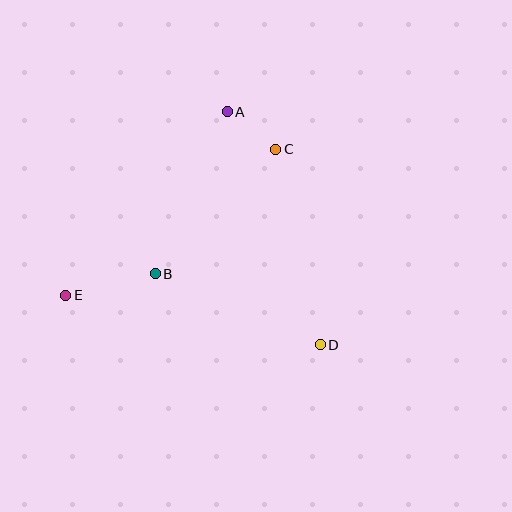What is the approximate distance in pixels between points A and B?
The distance between A and B is approximately 178 pixels.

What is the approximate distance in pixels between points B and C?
The distance between B and C is approximately 174 pixels.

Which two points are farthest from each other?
Points D and E are farthest from each other.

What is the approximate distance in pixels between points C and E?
The distance between C and E is approximately 256 pixels.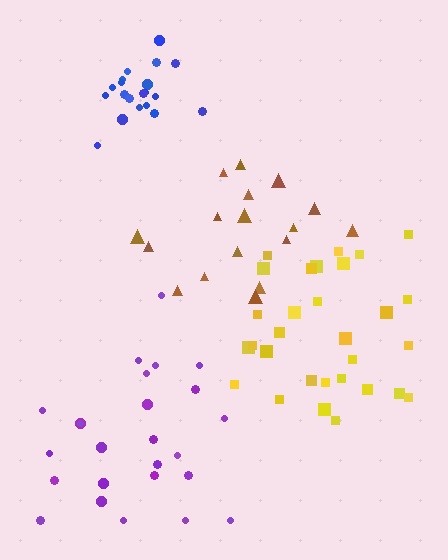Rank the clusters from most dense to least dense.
blue, yellow, brown, purple.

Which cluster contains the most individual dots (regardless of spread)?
Yellow (31).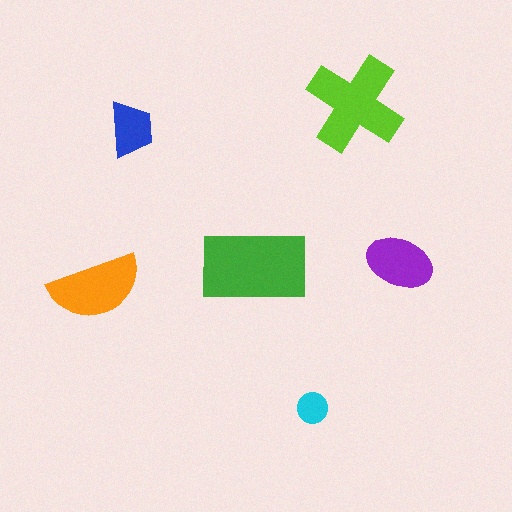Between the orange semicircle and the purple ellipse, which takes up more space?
The orange semicircle.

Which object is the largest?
The green rectangle.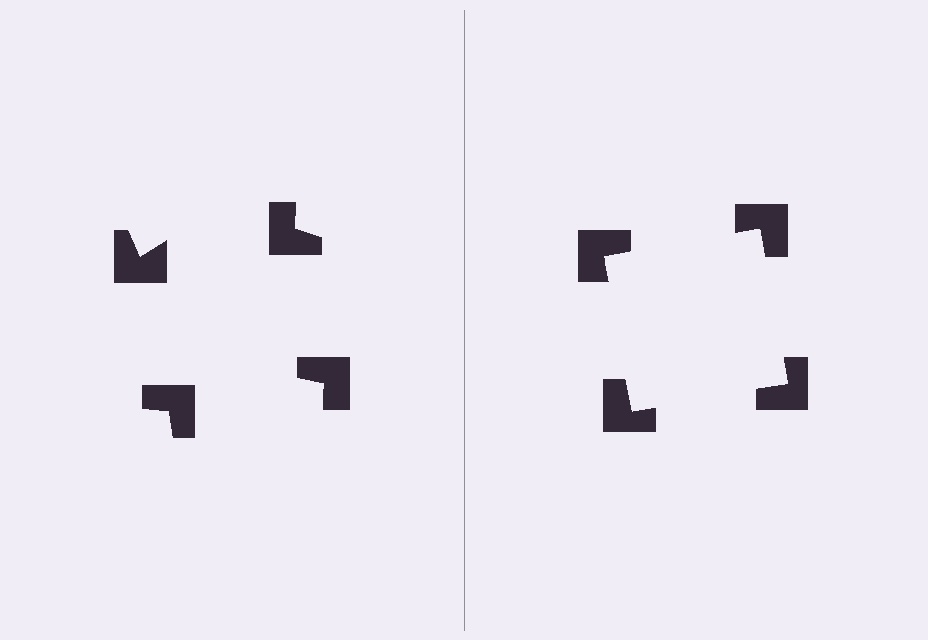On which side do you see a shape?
An illusory square appears on the right side. On the left side the wedge cuts are rotated, so no coherent shape forms.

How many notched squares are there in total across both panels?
8 — 4 on each side.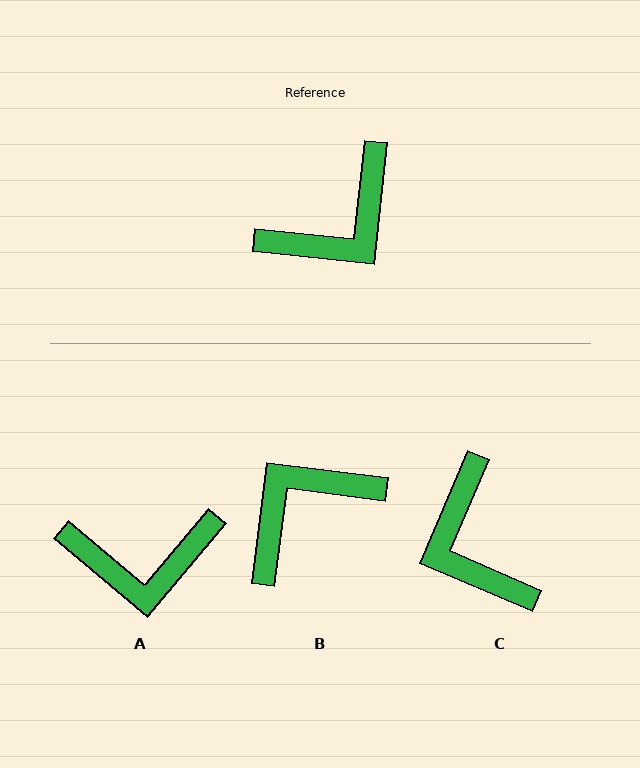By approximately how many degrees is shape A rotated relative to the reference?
Approximately 34 degrees clockwise.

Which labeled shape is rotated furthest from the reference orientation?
B, about 179 degrees away.